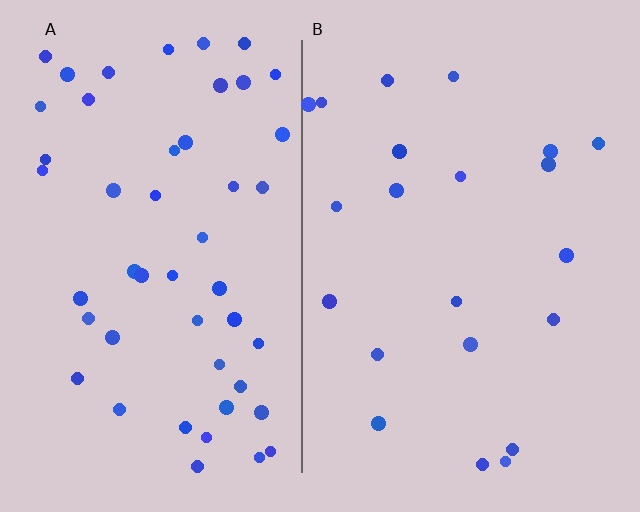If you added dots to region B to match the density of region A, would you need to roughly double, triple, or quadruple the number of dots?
Approximately double.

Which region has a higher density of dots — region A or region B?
A (the left).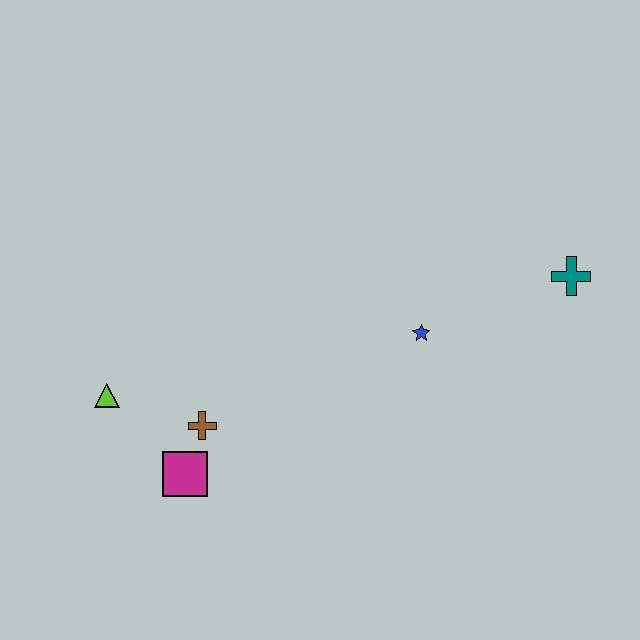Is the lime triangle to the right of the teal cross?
No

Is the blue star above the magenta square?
Yes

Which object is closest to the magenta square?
The brown cross is closest to the magenta square.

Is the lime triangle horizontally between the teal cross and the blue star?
No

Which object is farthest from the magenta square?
The teal cross is farthest from the magenta square.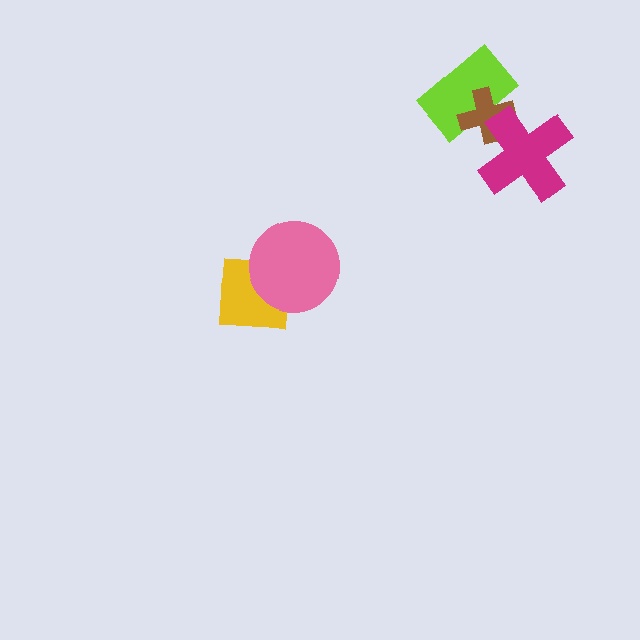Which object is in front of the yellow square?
The pink circle is in front of the yellow square.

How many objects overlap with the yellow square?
1 object overlaps with the yellow square.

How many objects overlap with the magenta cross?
2 objects overlap with the magenta cross.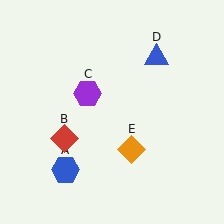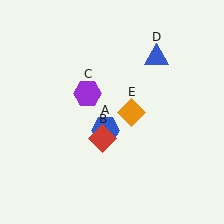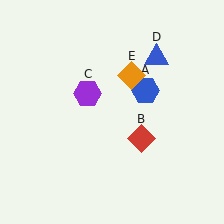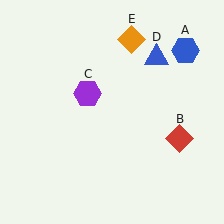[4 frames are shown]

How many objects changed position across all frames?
3 objects changed position: blue hexagon (object A), red diamond (object B), orange diamond (object E).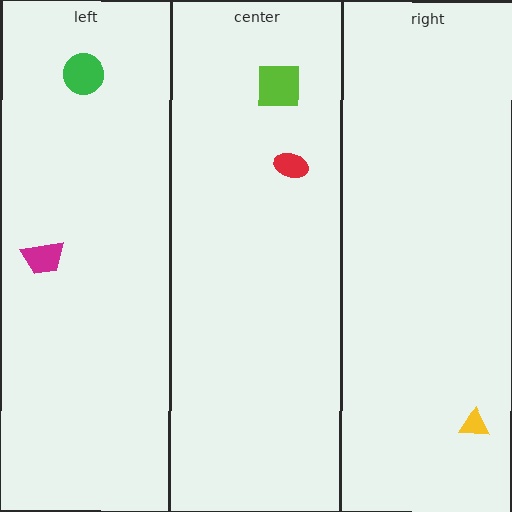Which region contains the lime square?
The center region.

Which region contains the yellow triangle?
The right region.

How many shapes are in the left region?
2.